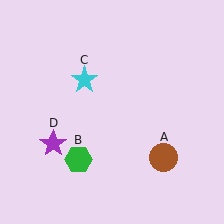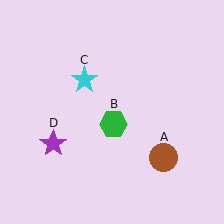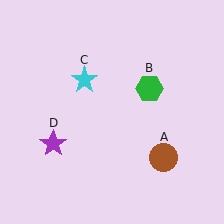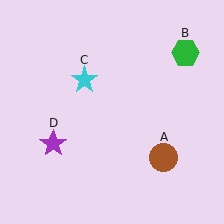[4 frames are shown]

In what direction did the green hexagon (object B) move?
The green hexagon (object B) moved up and to the right.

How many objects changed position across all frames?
1 object changed position: green hexagon (object B).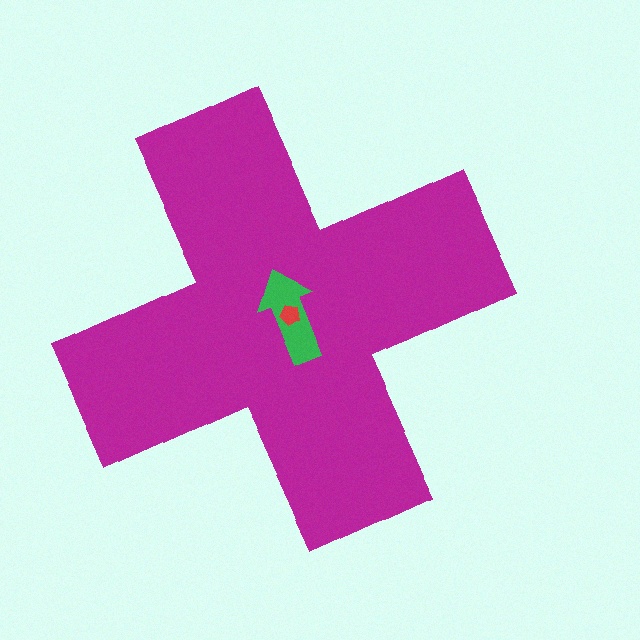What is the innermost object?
The red pentagon.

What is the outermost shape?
The magenta cross.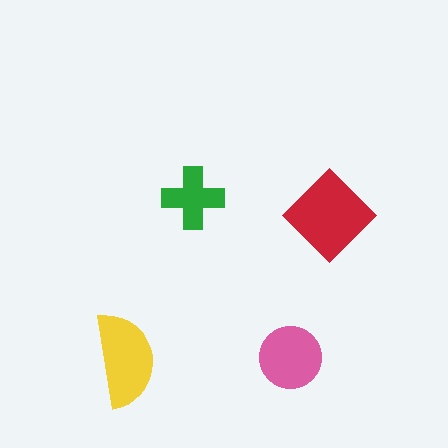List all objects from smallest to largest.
The green cross, the pink circle, the yellow semicircle, the red diamond.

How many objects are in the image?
There are 4 objects in the image.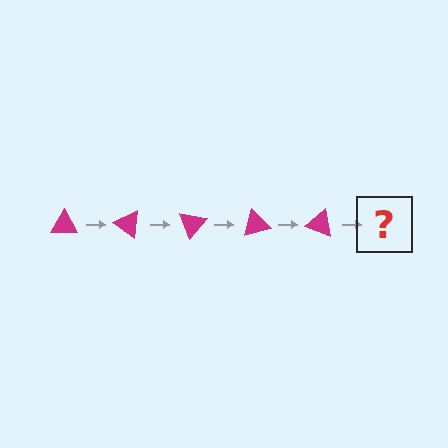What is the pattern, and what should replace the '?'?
The pattern is that the triangle rotates 35 degrees each step. The '?' should be a magenta triangle rotated 175 degrees.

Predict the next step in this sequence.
The next step is a magenta triangle rotated 175 degrees.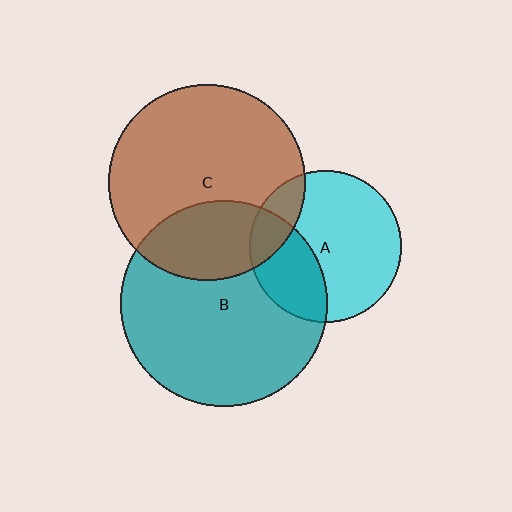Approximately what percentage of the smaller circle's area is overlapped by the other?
Approximately 30%.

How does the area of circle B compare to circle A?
Approximately 1.8 times.